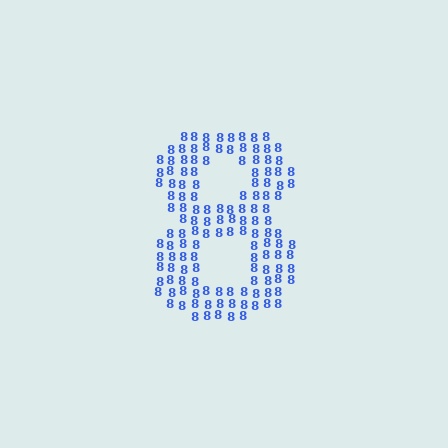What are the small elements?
The small elements are digit 8's.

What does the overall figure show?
The overall figure shows the digit 8.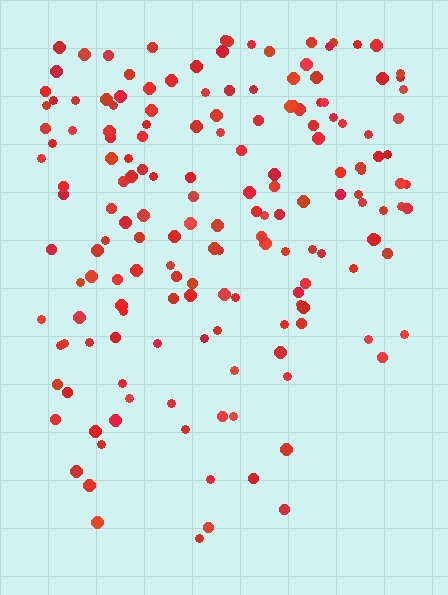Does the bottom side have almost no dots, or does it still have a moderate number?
Still a moderate number, just noticeably fewer than the top.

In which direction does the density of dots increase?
From bottom to top, with the top side densest.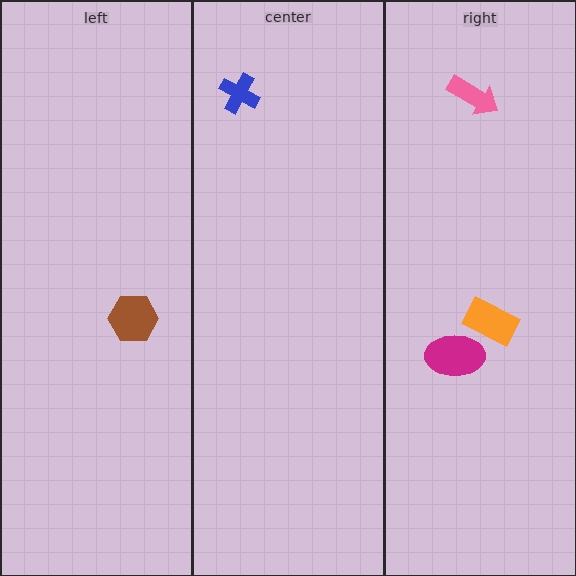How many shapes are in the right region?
3.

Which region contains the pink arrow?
The right region.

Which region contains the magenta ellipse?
The right region.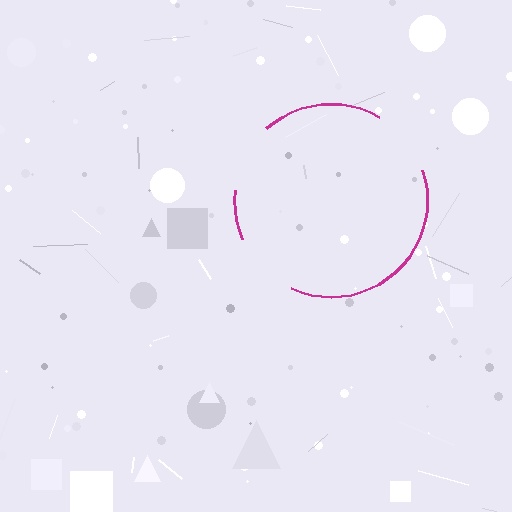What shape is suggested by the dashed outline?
The dashed outline suggests a circle.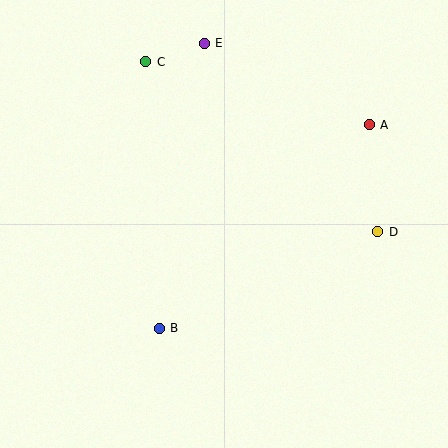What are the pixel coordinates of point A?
Point A is at (369, 125).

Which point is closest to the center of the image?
Point B at (159, 328) is closest to the center.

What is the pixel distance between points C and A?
The distance between C and A is 232 pixels.